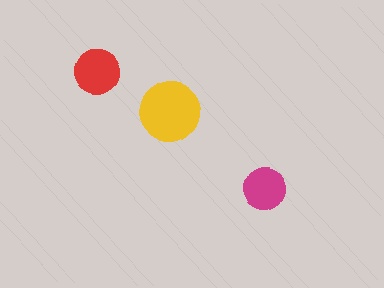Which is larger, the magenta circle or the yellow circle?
The yellow one.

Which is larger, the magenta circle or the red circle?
The red one.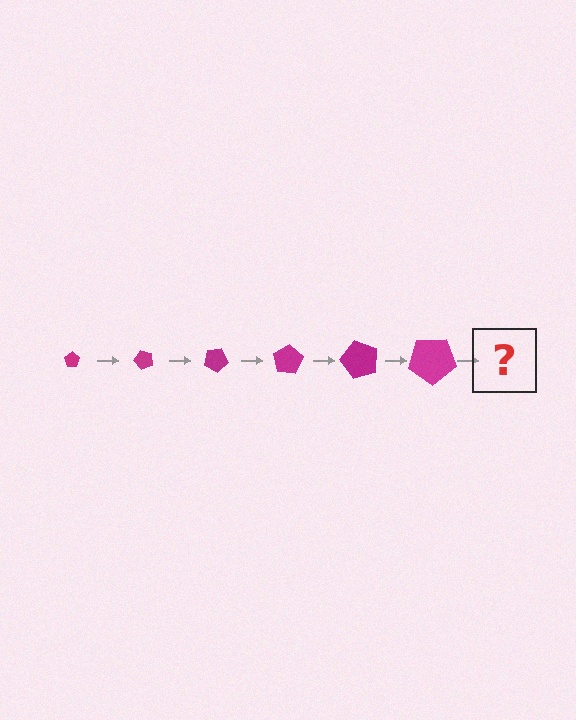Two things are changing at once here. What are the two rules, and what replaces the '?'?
The two rules are that the pentagon grows larger each step and it rotates 50 degrees each step. The '?' should be a pentagon, larger than the previous one and rotated 300 degrees from the start.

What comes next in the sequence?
The next element should be a pentagon, larger than the previous one and rotated 300 degrees from the start.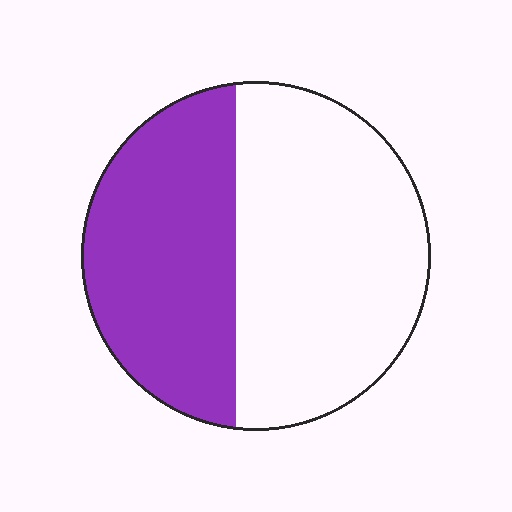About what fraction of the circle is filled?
About two fifths (2/5).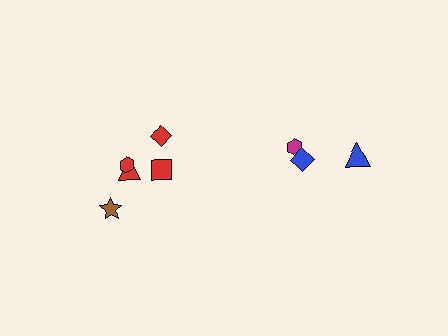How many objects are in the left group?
There are 5 objects.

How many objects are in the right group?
There are 3 objects.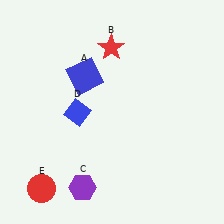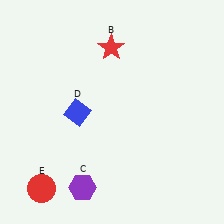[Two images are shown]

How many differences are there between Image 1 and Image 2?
There is 1 difference between the two images.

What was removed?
The blue square (A) was removed in Image 2.